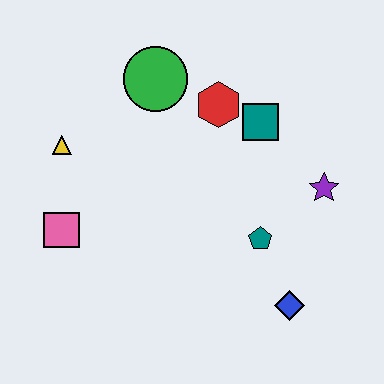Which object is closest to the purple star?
The teal pentagon is closest to the purple star.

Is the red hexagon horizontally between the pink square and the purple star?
Yes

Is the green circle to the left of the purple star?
Yes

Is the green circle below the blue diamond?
No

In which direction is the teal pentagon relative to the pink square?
The teal pentagon is to the right of the pink square.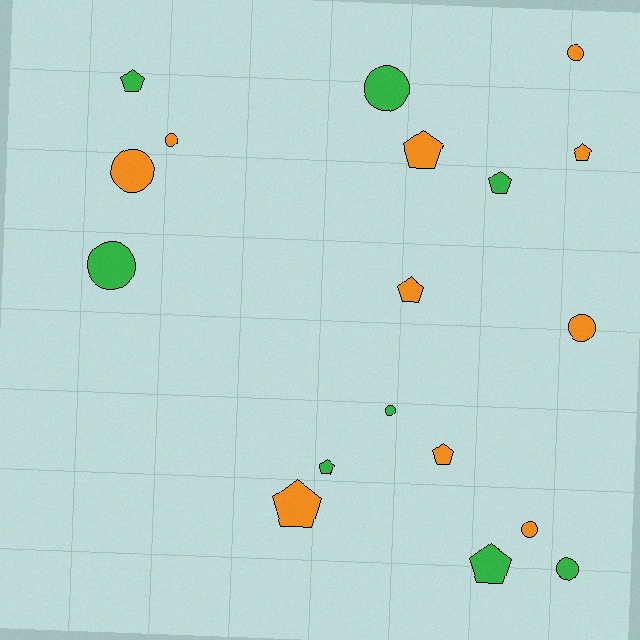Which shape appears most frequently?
Circle, with 9 objects.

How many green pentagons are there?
There are 4 green pentagons.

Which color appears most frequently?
Orange, with 10 objects.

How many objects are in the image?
There are 18 objects.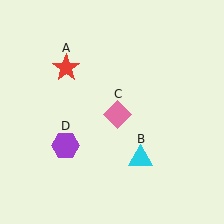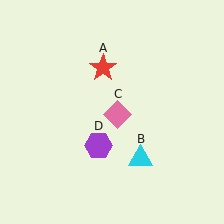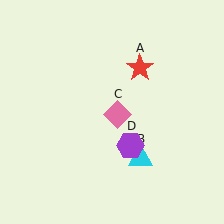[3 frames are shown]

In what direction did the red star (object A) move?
The red star (object A) moved right.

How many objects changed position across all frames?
2 objects changed position: red star (object A), purple hexagon (object D).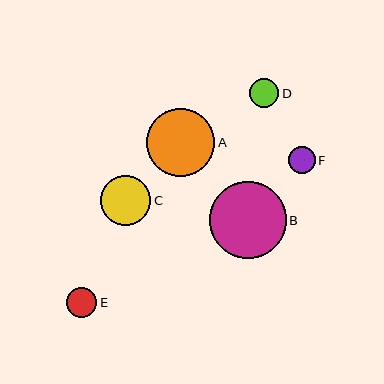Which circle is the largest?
Circle B is the largest with a size of approximately 77 pixels.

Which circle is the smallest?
Circle F is the smallest with a size of approximately 27 pixels.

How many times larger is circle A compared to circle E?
Circle A is approximately 2.3 times the size of circle E.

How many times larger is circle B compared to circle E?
Circle B is approximately 2.6 times the size of circle E.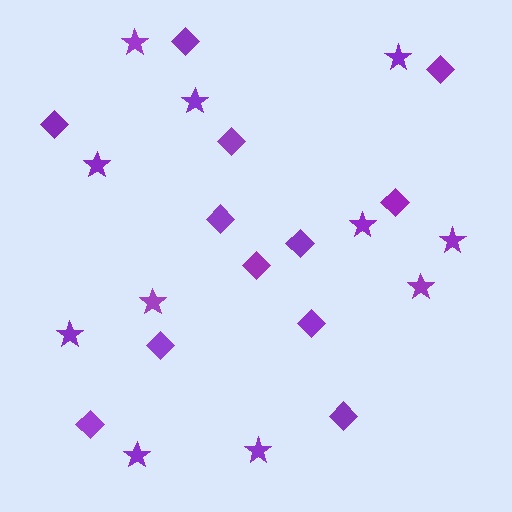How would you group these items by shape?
There are 2 groups: one group of diamonds (12) and one group of stars (11).